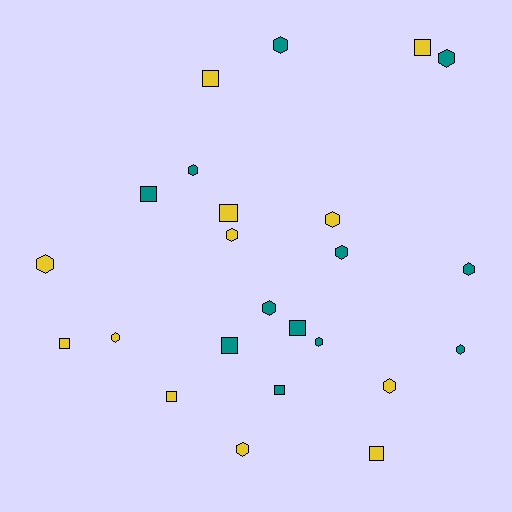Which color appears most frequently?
Yellow, with 12 objects.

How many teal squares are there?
There are 4 teal squares.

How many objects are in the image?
There are 24 objects.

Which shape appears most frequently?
Hexagon, with 14 objects.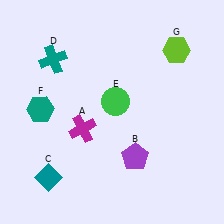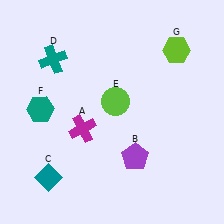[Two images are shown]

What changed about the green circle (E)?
In Image 1, E is green. In Image 2, it changed to lime.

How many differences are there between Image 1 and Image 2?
There is 1 difference between the two images.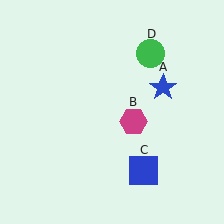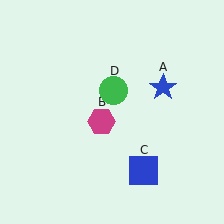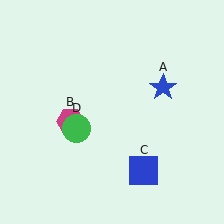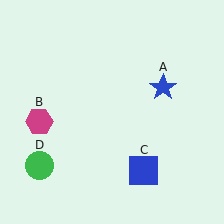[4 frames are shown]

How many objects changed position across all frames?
2 objects changed position: magenta hexagon (object B), green circle (object D).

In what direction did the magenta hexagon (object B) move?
The magenta hexagon (object B) moved left.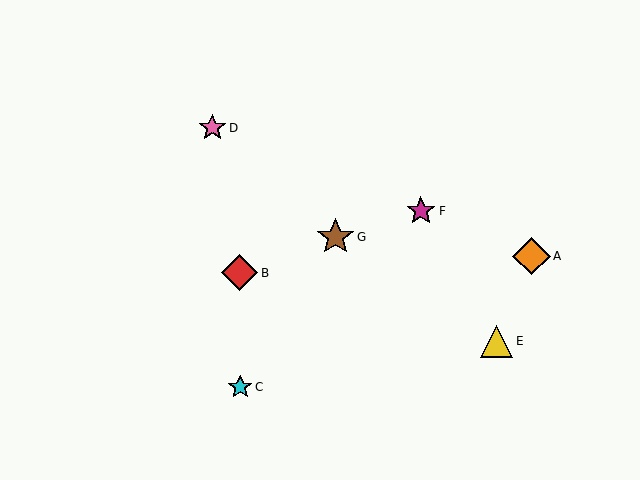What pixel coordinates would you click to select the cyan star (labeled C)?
Click at (240, 387) to select the cyan star C.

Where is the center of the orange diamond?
The center of the orange diamond is at (532, 256).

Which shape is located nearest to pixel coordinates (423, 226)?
The magenta star (labeled F) at (421, 211) is nearest to that location.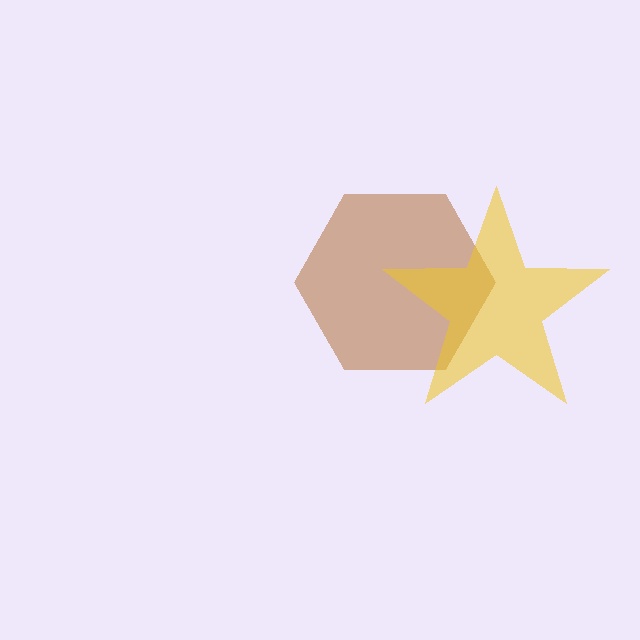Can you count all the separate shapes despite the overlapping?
Yes, there are 2 separate shapes.